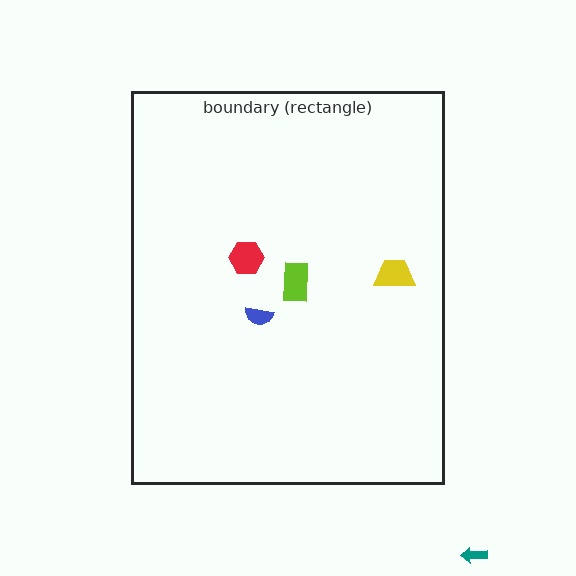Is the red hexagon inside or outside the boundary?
Inside.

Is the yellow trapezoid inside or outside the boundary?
Inside.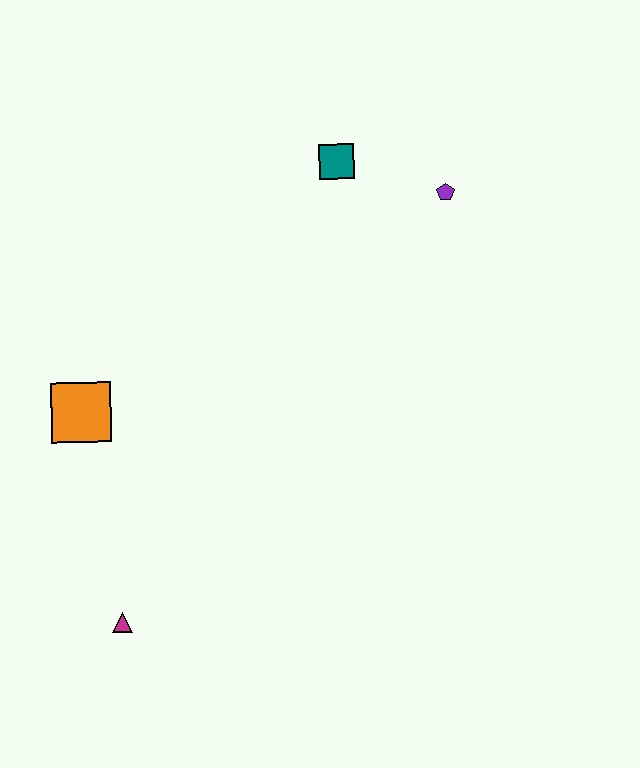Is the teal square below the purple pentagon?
No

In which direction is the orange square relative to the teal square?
The orange square is to the left of the teal square.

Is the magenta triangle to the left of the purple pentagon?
Yes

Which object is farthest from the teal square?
The magenta triangle is farthest from the teal square.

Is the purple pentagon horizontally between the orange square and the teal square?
No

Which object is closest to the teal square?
The purple pentagon is closest to the teal square.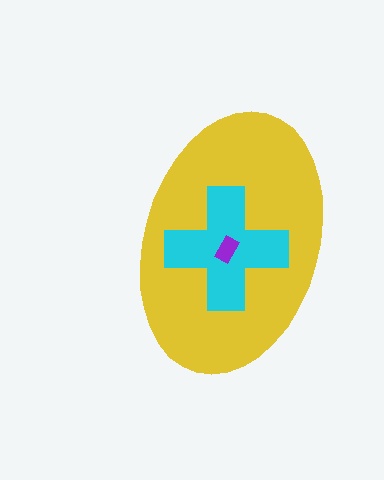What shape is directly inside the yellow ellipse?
The cyan cross.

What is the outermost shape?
The yellow ellipse.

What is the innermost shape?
The purple rectangle.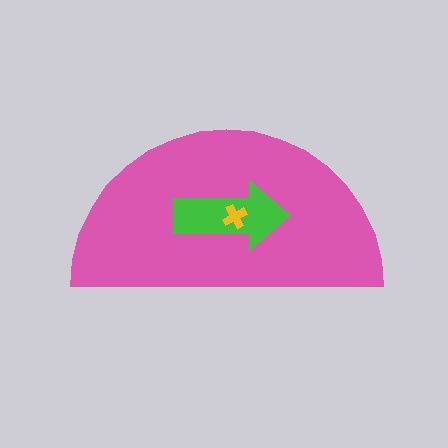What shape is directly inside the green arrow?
The yellow cross.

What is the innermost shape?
The yellow cross.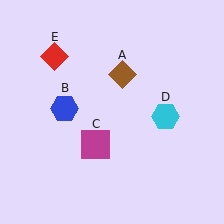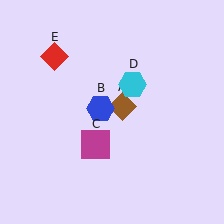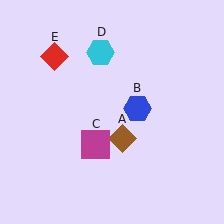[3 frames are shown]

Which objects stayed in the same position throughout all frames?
Magenta square (object C) and red diamond (object E) remained stationary.